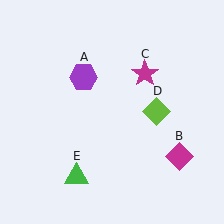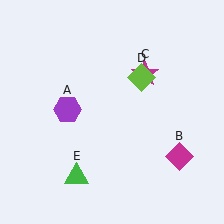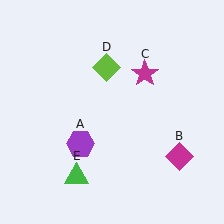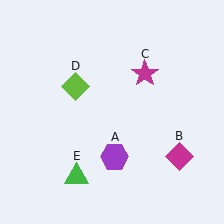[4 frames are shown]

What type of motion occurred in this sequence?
The purple hexagon (object A), lime diamond (object D) rotated counterclockwise around the center of the scene.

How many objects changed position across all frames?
2 objects changed position: purple hexagon (object A), lime diamond (object D).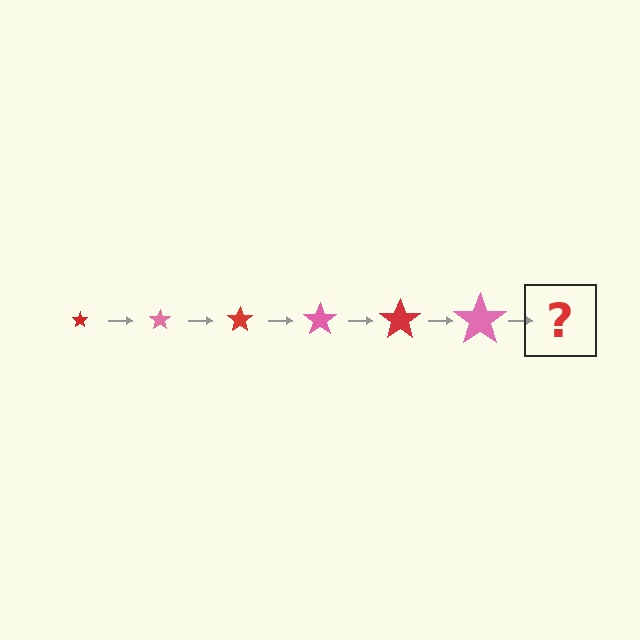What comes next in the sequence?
The next element should be a red star, larger than the previous one.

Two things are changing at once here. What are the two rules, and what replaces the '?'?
The two rules are that the star grows larger each step and the color cycles through red and pink. The '?' should be a red star, larger than the previous one.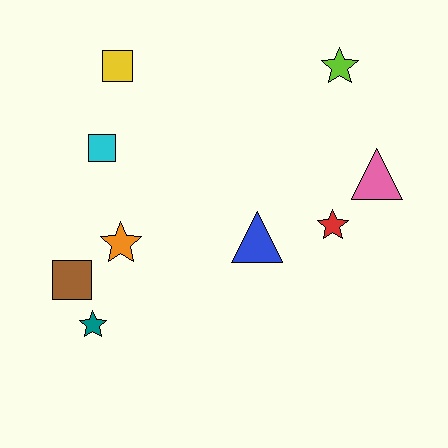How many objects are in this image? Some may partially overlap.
There are 9 objects.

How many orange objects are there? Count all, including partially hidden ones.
There is 1 orange object.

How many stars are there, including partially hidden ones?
There are 4 stars.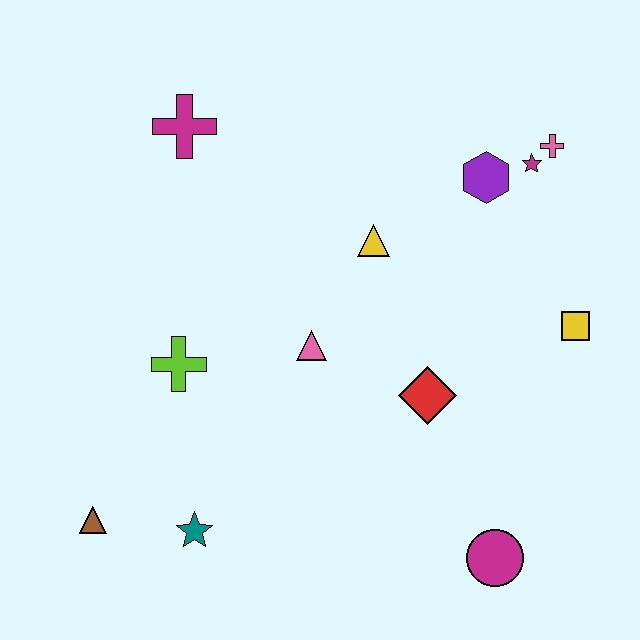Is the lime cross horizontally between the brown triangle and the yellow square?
Yes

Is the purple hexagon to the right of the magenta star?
No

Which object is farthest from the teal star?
The pink cross is farthest from the teal star.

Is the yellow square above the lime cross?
Yes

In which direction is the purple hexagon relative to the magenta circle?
The purple hexagon is above the magenta circle.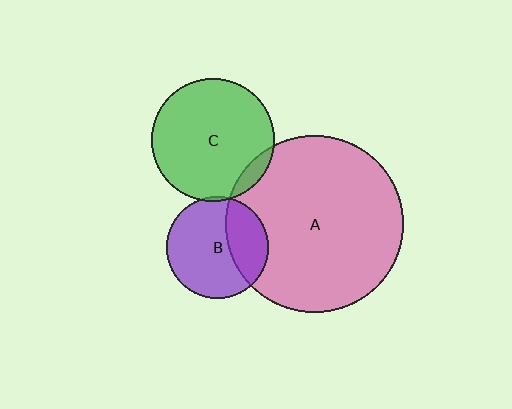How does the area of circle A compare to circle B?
Approximately 3.1 times.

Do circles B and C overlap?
Yes.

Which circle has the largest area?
Circle A (pink).